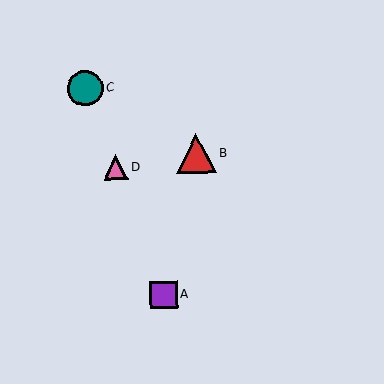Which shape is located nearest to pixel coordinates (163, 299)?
The purple square (labeled A) at (163, 295) is nearest to that location.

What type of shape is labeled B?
Shape B is a red triangle.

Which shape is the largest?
The red triangle (labeled B) is the largest.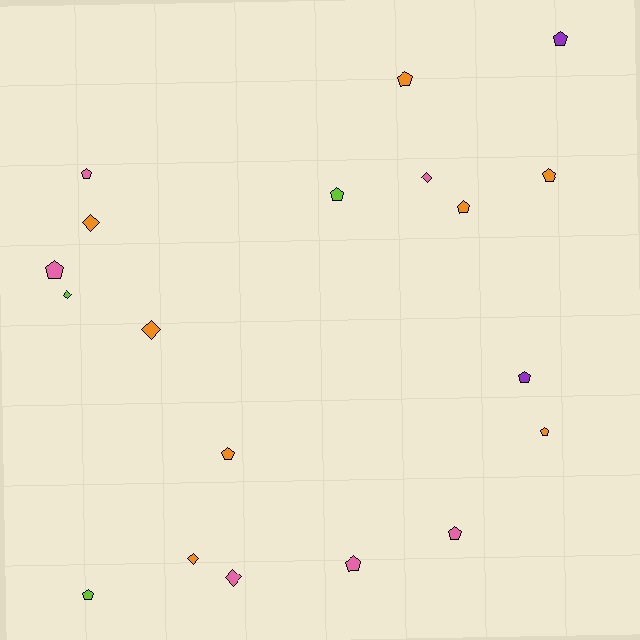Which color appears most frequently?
Orange, with 8 objects.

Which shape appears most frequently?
Pentagon, with 13 objects.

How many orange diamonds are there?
There are 3 orange diamonds.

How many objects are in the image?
There are 19 objects.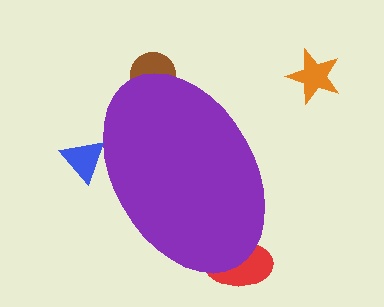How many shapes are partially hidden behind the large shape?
2 shapes are partially hidden.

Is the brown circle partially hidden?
Yes, the brown circle is partially hidden behind the purple ellipse.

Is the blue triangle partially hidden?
No, the blue triangle is fully visible.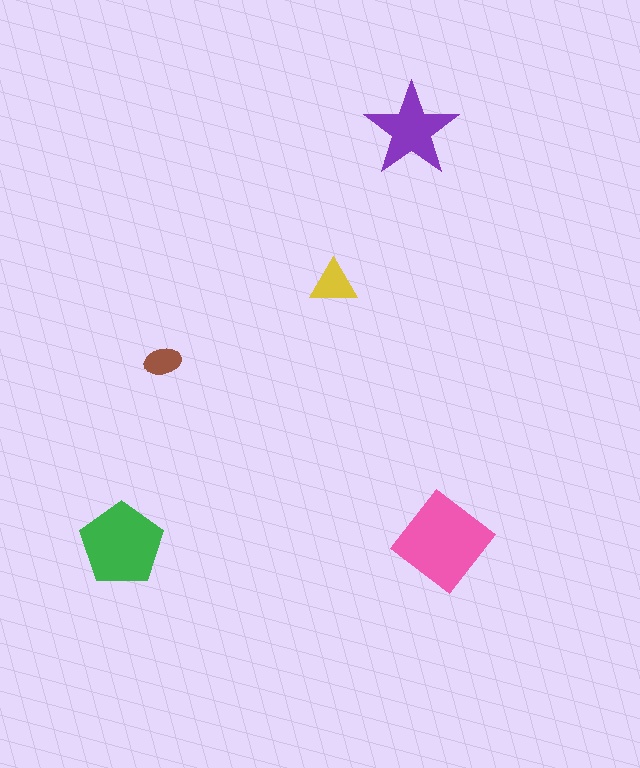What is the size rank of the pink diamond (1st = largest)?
1st.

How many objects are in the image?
There are 5 objects in the image.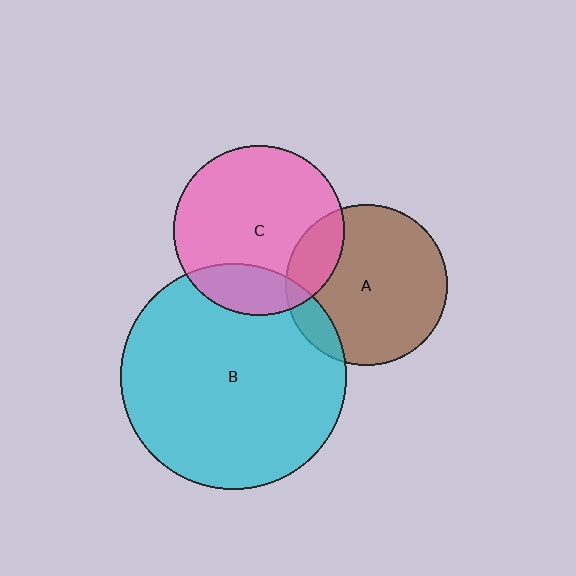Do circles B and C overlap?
Yes.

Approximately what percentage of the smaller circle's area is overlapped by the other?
Approximately 20%.